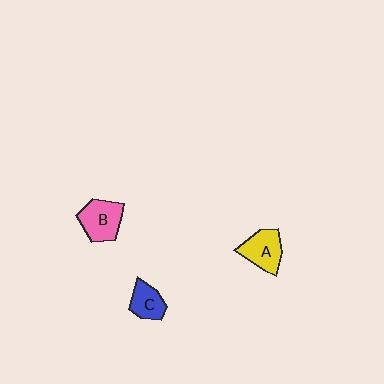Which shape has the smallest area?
Shape C (blue).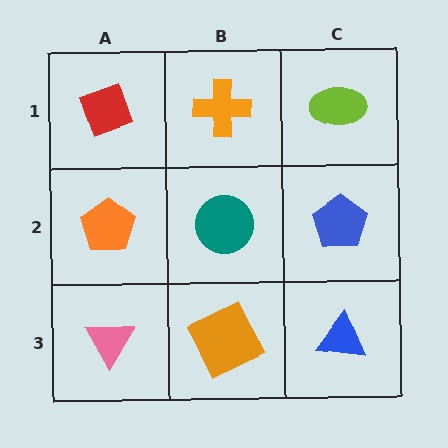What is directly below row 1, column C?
A blue pentagon.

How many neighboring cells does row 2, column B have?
4.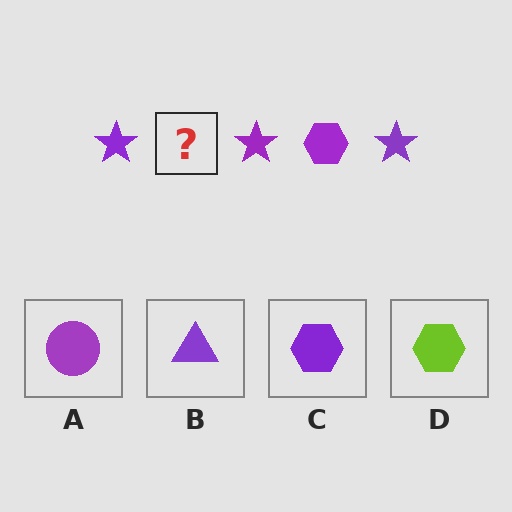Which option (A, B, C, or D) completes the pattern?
C.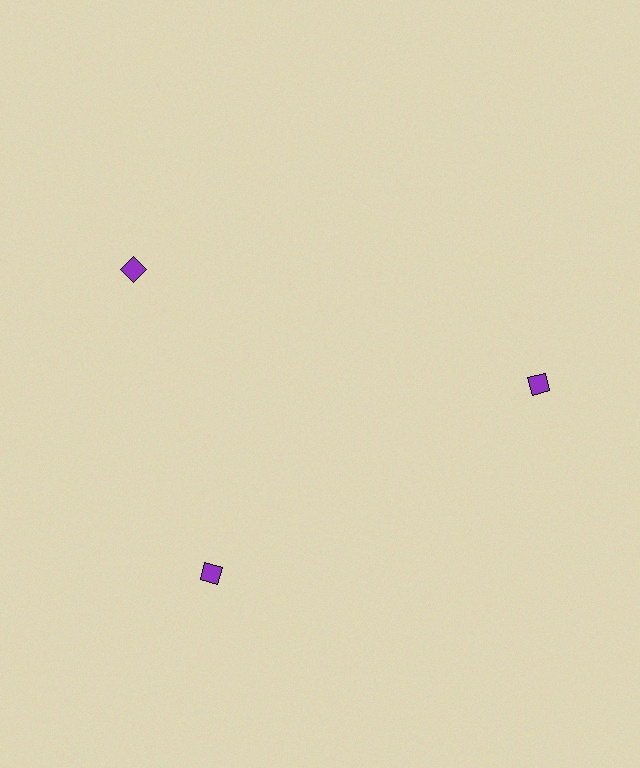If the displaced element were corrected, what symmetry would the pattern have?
It would have 3-fold rotational symmetry — the pattern would map onto itself every 120 degrees.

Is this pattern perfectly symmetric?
No. The 3 purple diamonds are arranged in a ring, but one element near the 11 o'clock position is rotated out of alignment along the ring, breaking the 3-fold rotational symmetry.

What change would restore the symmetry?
The symmetry would be restored by rotating it back into even spacing with its neighbors so that all 3 diamonds sit at equal angles and equal distance from the center.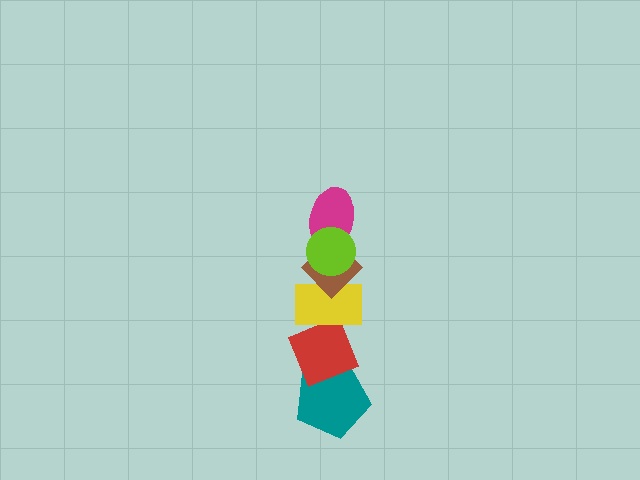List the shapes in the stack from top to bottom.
From top to bottom: the lime circle, the magenta ellipse, the brown diamond, the yellow rectangle, the red diamond, the teal pentagon.